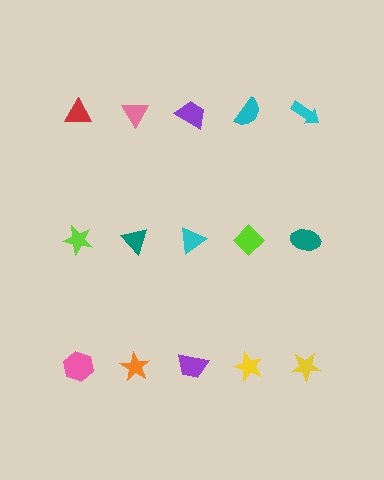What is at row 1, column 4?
A cyan semicircle.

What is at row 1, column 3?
A purple trapezoid.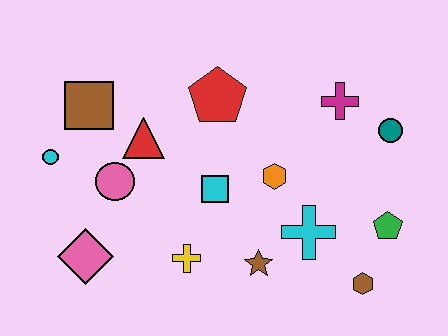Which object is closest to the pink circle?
The red triangle is closest to the pink circle.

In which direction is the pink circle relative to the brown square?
The pink circle is below the brown square.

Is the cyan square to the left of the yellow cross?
No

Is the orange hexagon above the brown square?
No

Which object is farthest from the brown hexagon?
The cyan circle is farthest from the brown hexagon.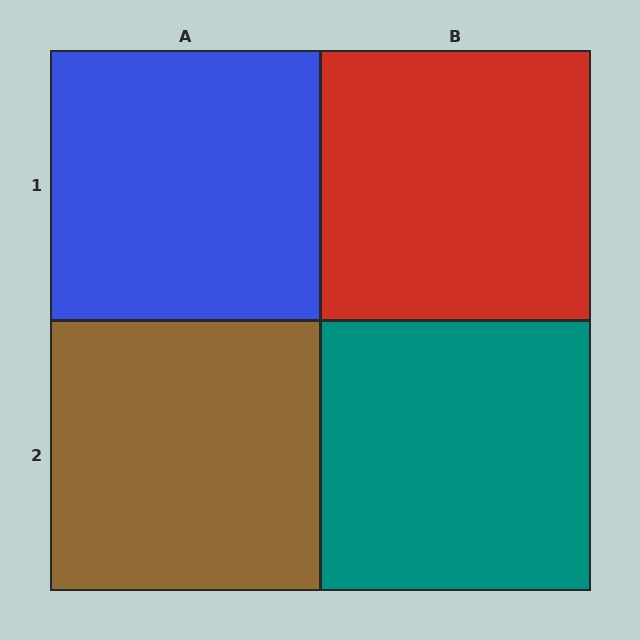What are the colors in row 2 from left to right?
Brown, teal.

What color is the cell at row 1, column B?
Red.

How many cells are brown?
1 cell is brown.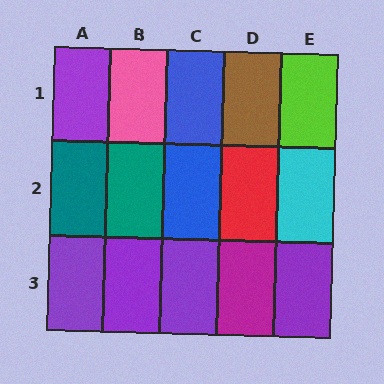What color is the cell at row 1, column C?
Blue.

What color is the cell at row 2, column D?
Red.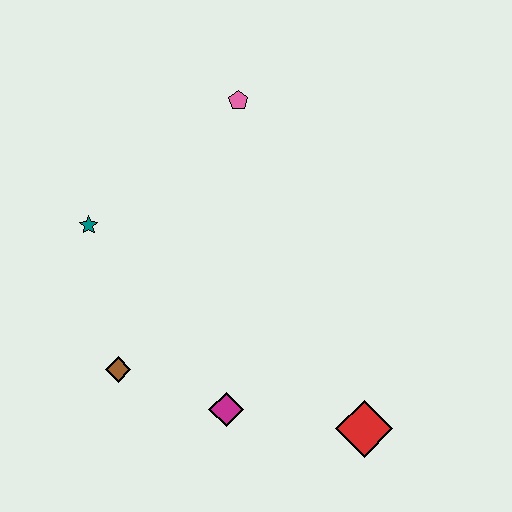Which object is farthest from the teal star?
The red diamond is farthest from the teal star.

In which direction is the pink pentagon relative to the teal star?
The pink pentagon is to the right of the teal star.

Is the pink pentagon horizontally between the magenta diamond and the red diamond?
Yes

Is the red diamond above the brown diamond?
No